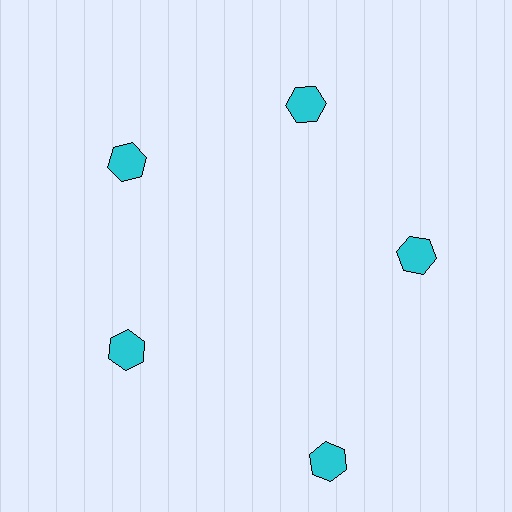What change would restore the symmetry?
The symmetry would be restored by moving it inward, back onto the ring so that all 5 hexagons sit at equal angles and equal distance from the center.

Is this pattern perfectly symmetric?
No. The 5 cyan hexagons are arranged in a ring, but one element near the 5 o'clock position is pushed outward from the center, breaking the 5-fold rotational symmetry.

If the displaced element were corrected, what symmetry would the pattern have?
It would have 5-fold rotational symmetry — the pattern would map onto itself every 72 degrees.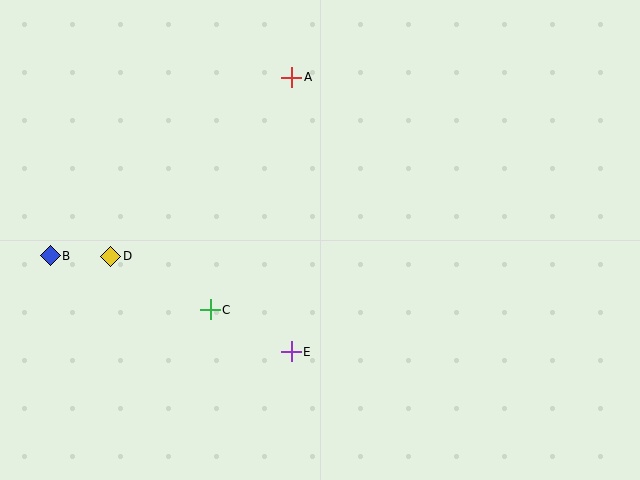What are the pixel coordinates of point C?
Point C is at (210, 310).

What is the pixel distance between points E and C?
The distance between E and C is 91 pixels.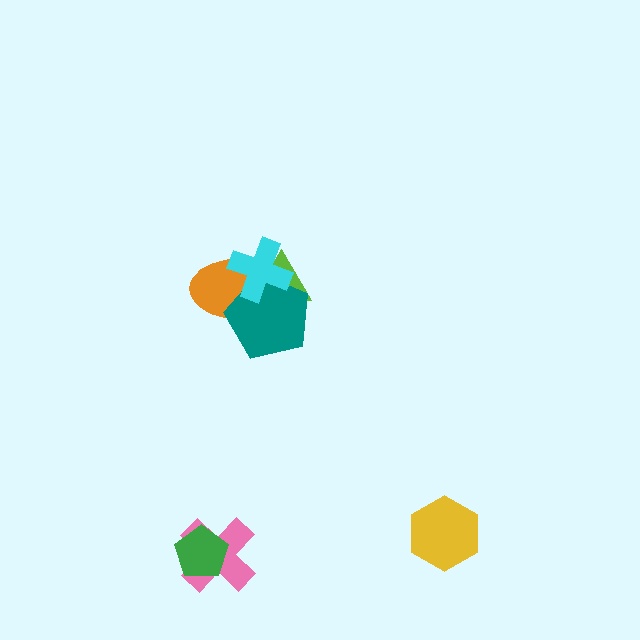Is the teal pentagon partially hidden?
Yes, it is partially covered by another shape.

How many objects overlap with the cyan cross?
3 objects overlap with the cyan cross.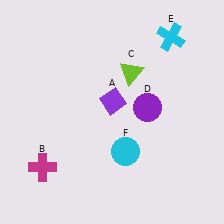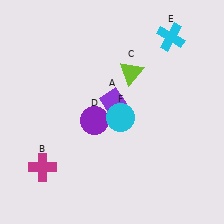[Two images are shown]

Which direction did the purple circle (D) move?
The purple circle (D) moved left.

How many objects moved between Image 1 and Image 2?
2 objects moved between the two images.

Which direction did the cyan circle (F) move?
The cyan circle (F) moved up.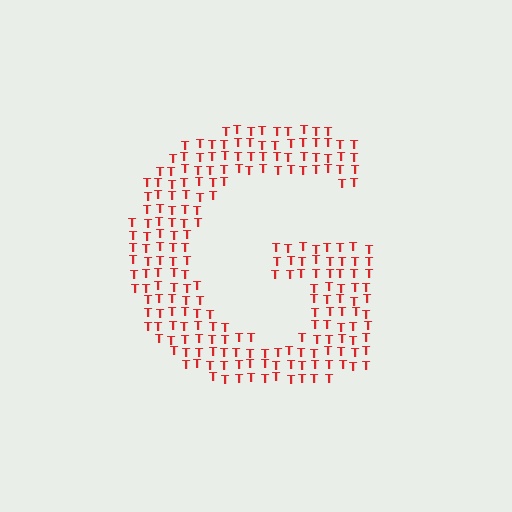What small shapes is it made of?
It is made of small letter T's.